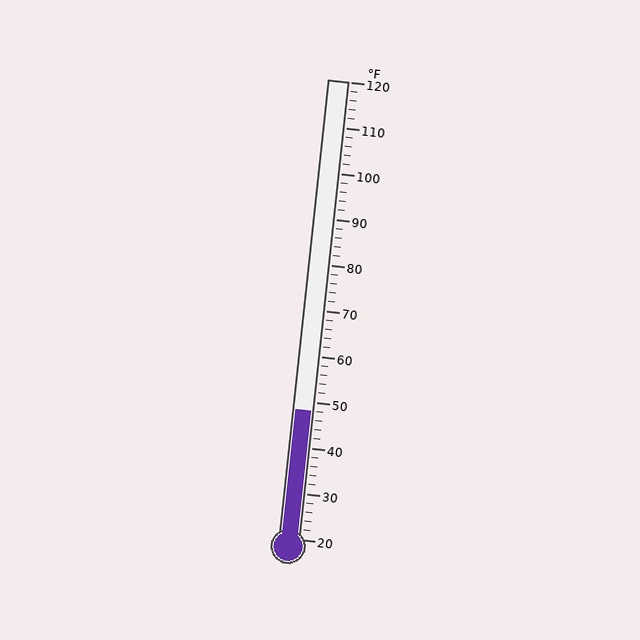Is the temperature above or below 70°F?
The temperature is below 70°F.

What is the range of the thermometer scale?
The thermometer scale ranges from 20°F to 120°F.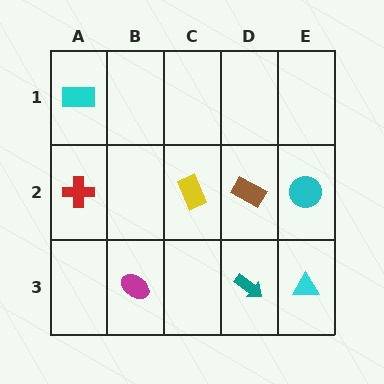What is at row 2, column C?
A yellow rectangle.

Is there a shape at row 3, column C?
No, that cell is empty.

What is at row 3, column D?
A teal arrow.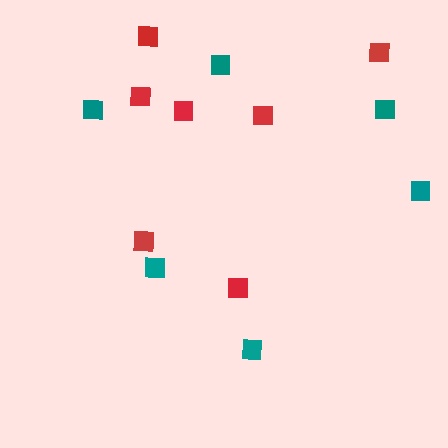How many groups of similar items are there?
There are 2 groups: one group of red squares (7) and one group of teal squares (6).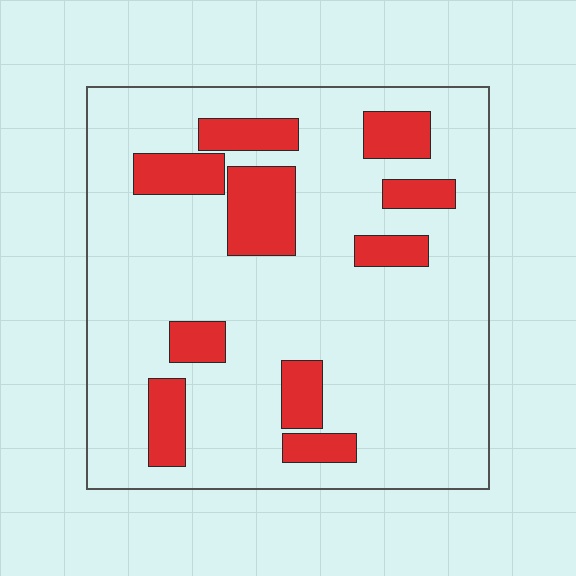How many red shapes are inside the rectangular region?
10.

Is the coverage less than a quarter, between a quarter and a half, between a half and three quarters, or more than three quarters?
Less than a quarter.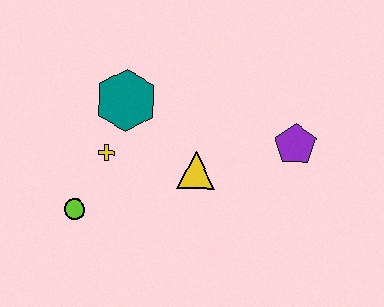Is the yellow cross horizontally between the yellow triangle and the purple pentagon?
No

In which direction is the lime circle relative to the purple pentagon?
The lime circle is to the left of the purple pentagon.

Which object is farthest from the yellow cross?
The purple pentagon is farthest from the yellow cross.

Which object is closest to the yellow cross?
The teal hexagon is closest to the yellow cross.